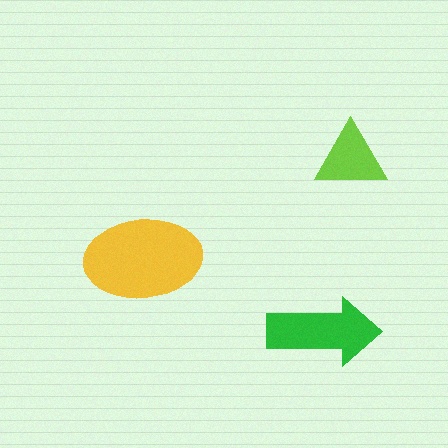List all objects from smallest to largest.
The lime triangle, the green arrow, the yellow ellipse.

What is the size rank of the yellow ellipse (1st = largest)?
1st.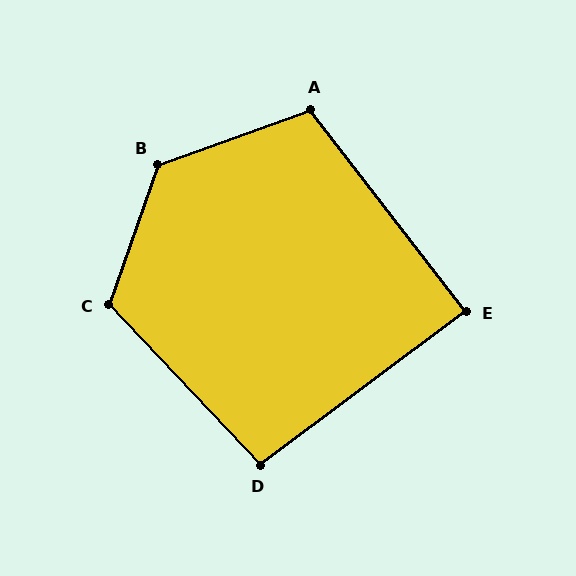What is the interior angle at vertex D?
Approximately 96 degrees (obtuse).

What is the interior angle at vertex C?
Approximately 118 degrees (obtuse).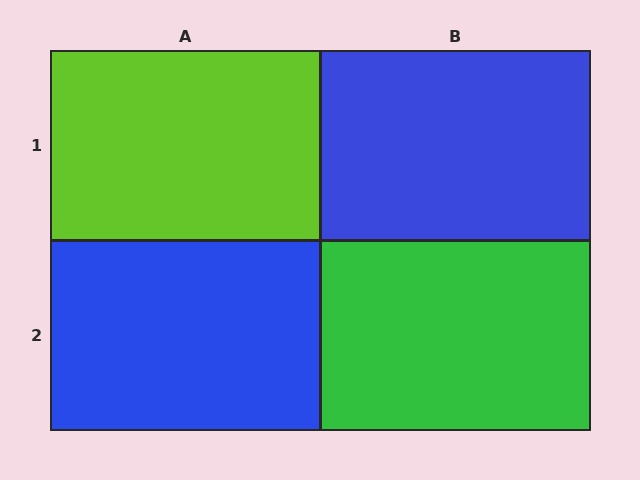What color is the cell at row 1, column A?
Lime.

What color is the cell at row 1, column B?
Blue.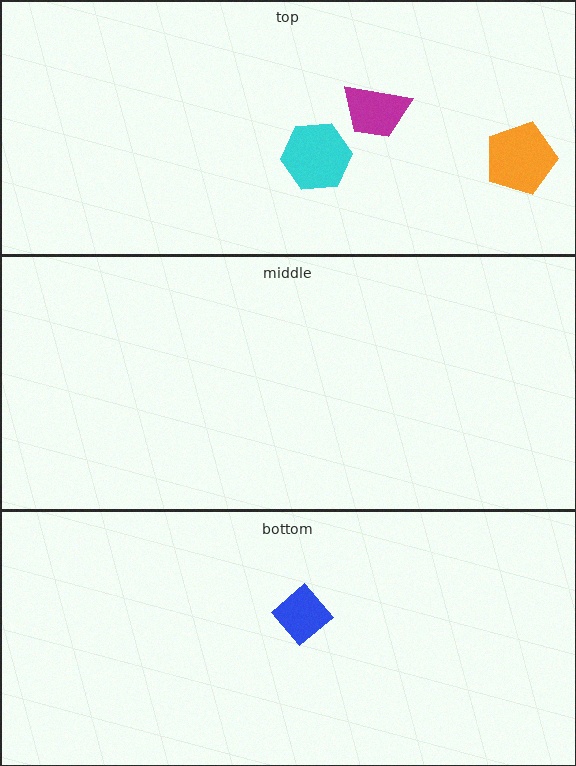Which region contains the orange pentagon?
The top region.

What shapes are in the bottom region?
The blue diamond.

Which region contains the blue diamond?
The bottom region.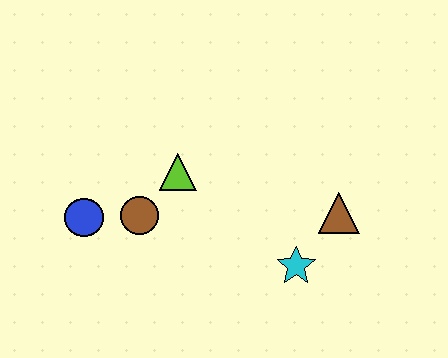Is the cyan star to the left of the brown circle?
No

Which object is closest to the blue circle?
The brown circle is closest to the blue circle.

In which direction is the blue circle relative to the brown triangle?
The blue circle is to the left of the brown triangle.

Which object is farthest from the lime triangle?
The brown triangle is farthest from the lime triangle.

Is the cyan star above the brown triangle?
No